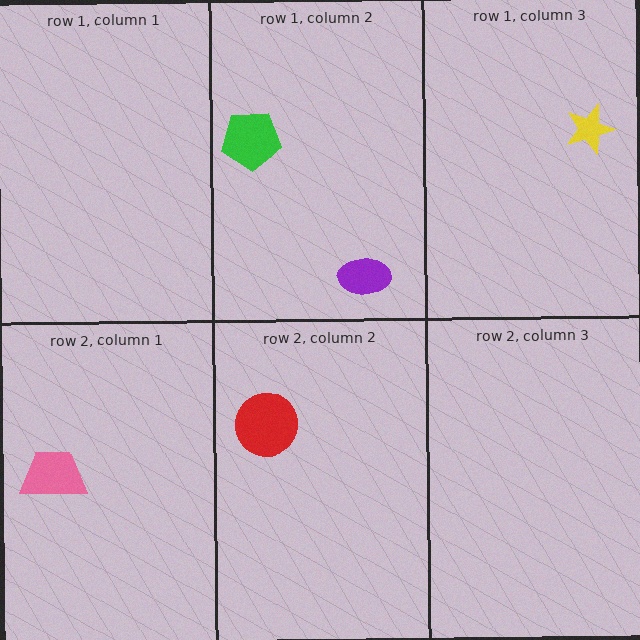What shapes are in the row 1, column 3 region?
The yellow star.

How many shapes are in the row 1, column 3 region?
1.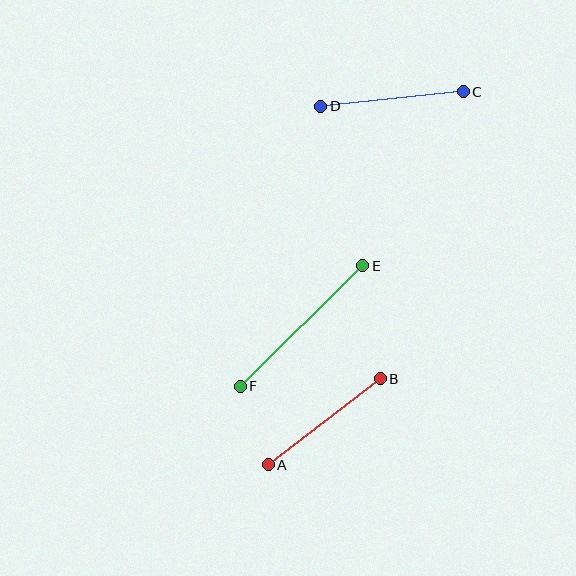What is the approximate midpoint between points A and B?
The midpoint is at approximately (324, 422) pixels.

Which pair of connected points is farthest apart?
Points E and F are farthest apart.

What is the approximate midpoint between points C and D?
The midpoint is at approximately (392, 99) pixels.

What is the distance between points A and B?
The distance is approximately 141 pixels.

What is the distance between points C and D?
The distance is approximately 143 pixels.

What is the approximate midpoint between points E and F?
The midpoint is at approximately (302, 326) pixels.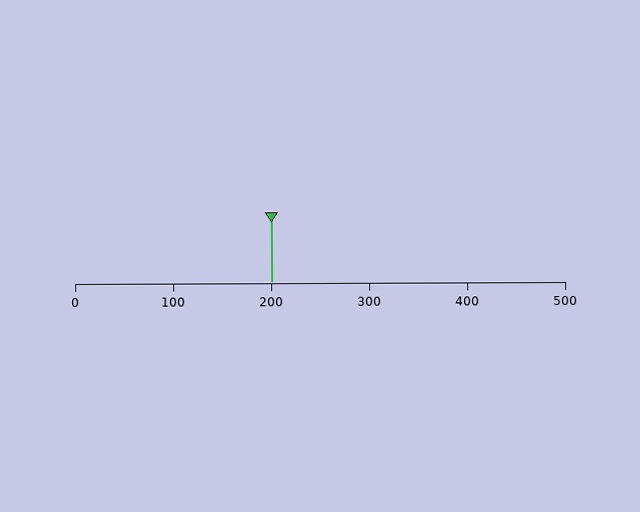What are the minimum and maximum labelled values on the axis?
The axis runs from 0 to 500.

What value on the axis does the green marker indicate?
The marker indicates approximately 200.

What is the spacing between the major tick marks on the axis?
The major ticks are spaced 100 apart.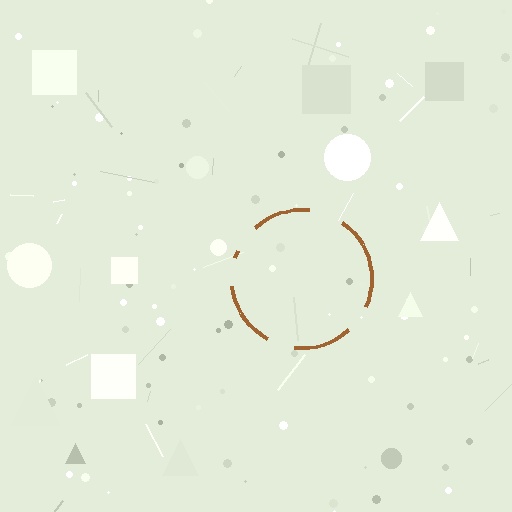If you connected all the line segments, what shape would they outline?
They would outline a circle.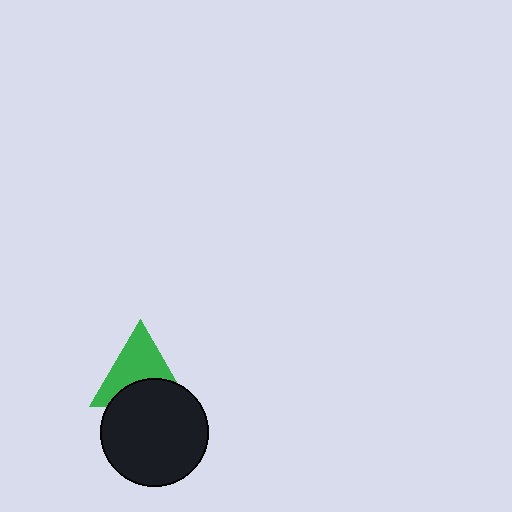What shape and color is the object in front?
The object in front is a black circle.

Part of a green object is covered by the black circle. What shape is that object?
It is a triangle.